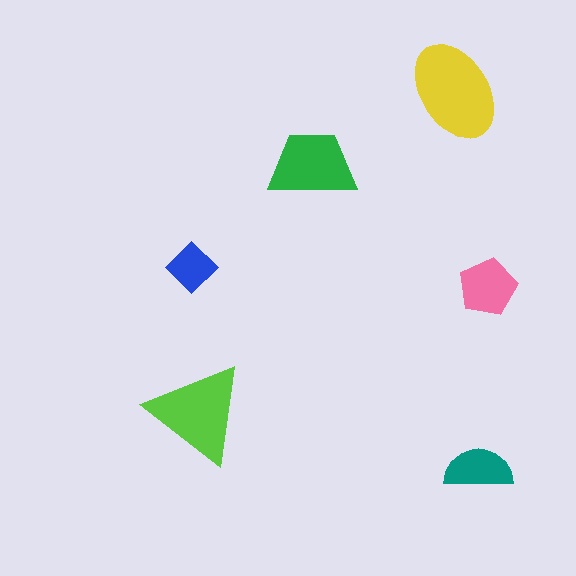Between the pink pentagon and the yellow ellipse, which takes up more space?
The yellow ellipse.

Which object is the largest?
The yellow ellipse.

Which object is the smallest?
The blue diamond.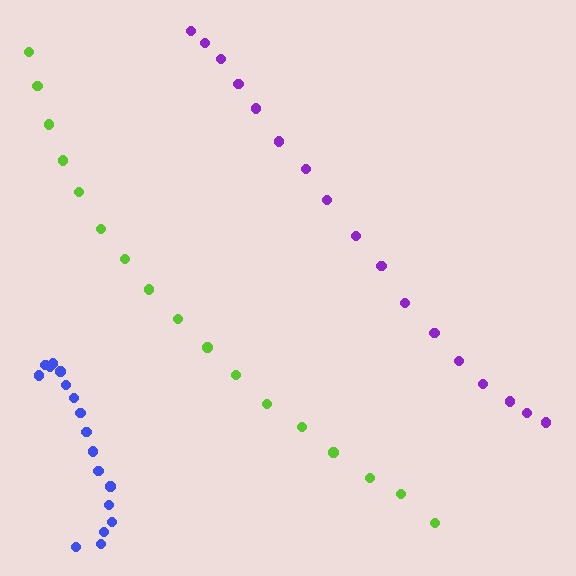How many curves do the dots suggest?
There are 3 distinct paths.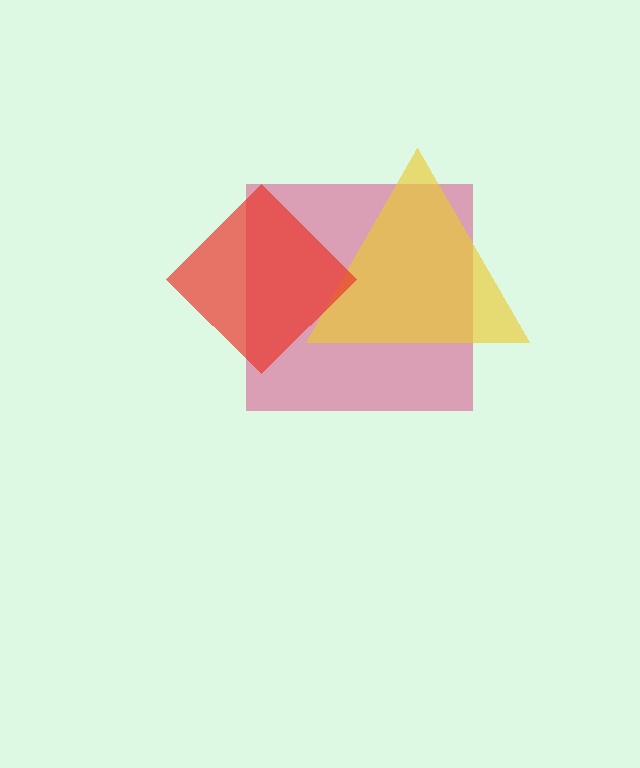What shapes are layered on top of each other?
The layered shapes are: a pink square, a yellow triangle, a red diamond.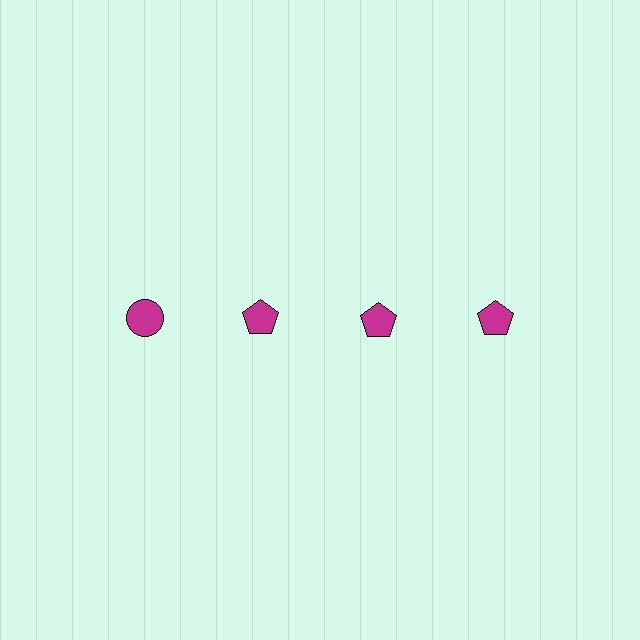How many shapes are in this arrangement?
There are 4 shapes arranged in a grid pattern.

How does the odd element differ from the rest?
It has a different shape: circle instead of pentagon.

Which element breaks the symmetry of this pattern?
The magenta circle in the top row, leftmost column breaks the symmetry. All other shapes are magenta pentagons.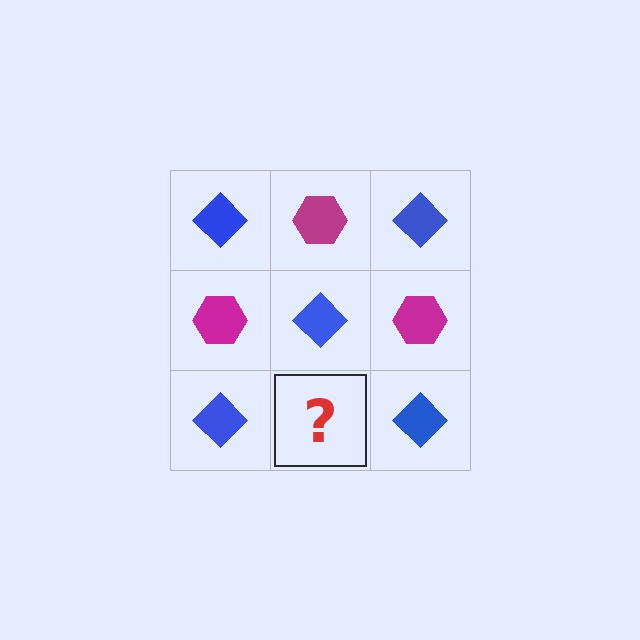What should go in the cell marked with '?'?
The missing cell should contain a magenta hexagon.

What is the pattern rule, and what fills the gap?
The rule is that it alternates blue diamond and magenta hexagon in a checkerboard pattern. The gap should be filled with a magenta hexagon.